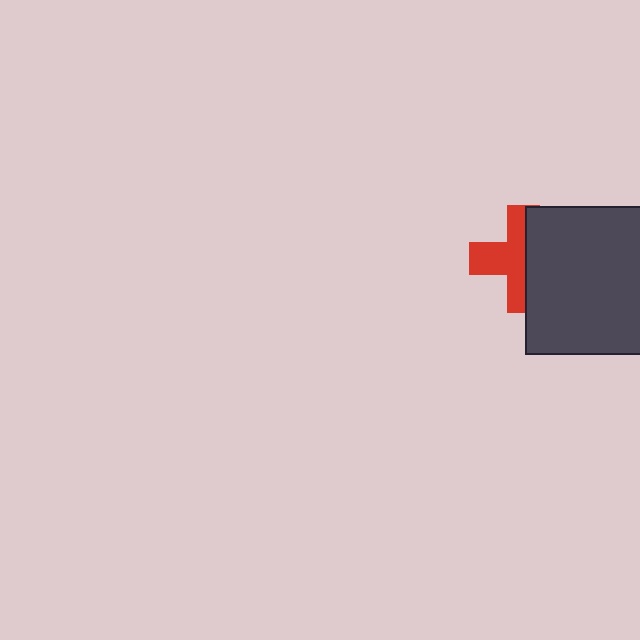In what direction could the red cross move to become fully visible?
The red cross could move left. That would shift it out from behind the dark gray square entirely.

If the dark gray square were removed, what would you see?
You would see the complete red cross.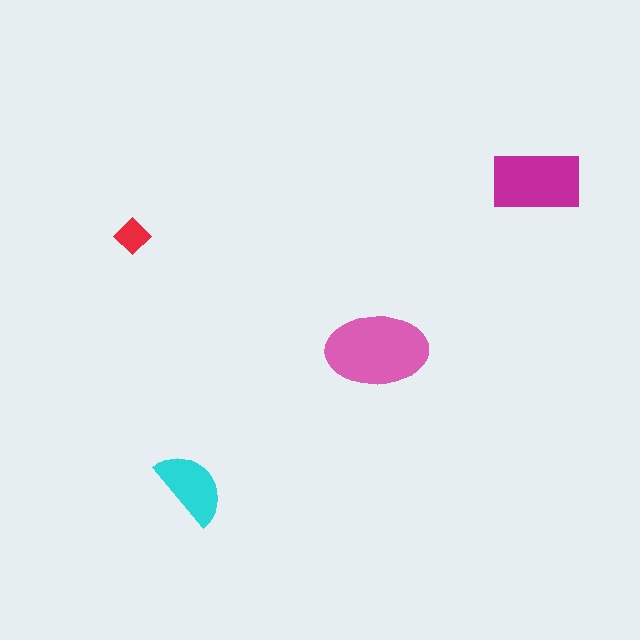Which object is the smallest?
The red diamond.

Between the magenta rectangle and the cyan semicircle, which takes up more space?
The magenta rectangle.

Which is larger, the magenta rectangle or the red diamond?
The magenta rectangle.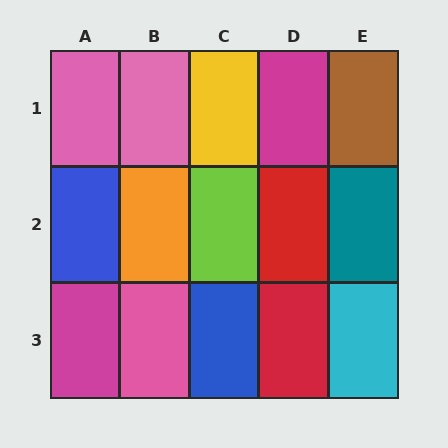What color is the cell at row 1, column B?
Pink.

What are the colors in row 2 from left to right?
Blue, orange, lime, red, teal.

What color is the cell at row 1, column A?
Pink.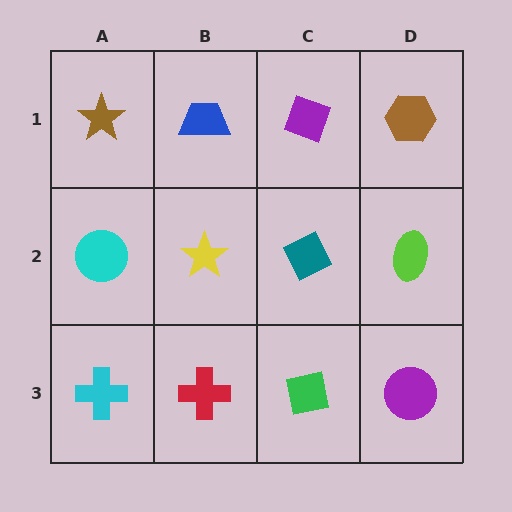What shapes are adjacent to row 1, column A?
A cyan circle (row 2, column A), a blue trapezoid (row 1, column B).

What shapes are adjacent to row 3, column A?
A cyan circle (row 2, column A), a red cross (row 3, column B).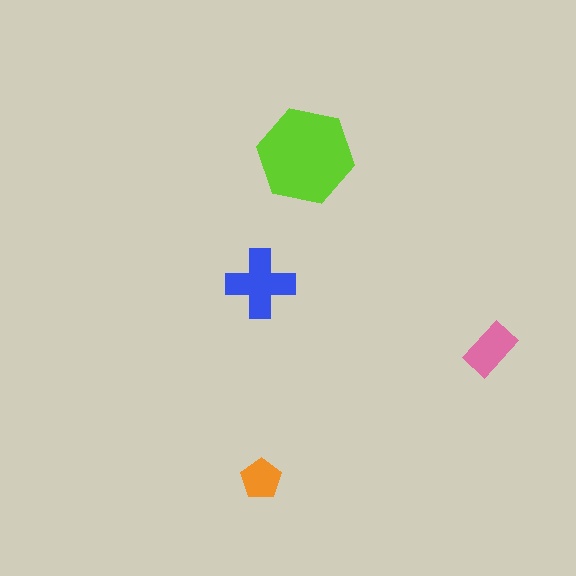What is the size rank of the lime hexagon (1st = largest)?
1st.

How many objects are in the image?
There are 4 objects in the image.